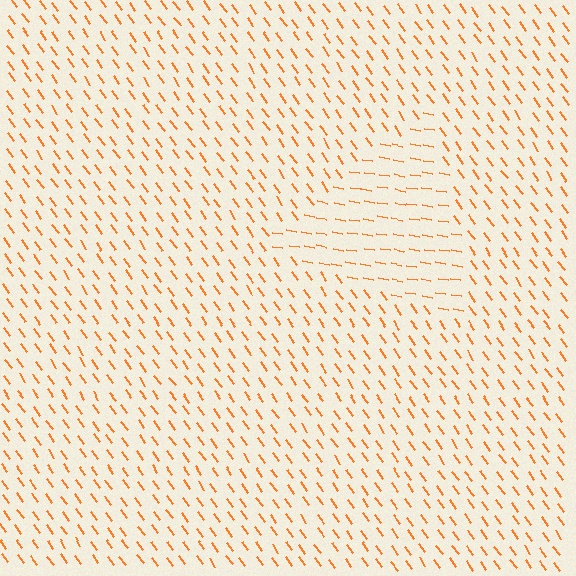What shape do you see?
I see a triangle.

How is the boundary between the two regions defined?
The boundary is defined purely by a change in line orientation (approximately 45 degrees difference). All lines are the same color and thickness.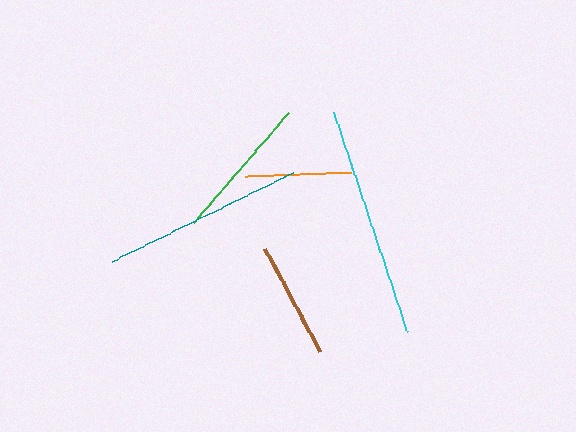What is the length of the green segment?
The green segment is approximately 145 pixels long.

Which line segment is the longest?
The cyan line is the longest at approximately 232 pixels.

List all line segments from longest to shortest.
From longest to shortest: cyan, teal, green, brown, orange.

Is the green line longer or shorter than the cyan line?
The cyan line is longer than the green line.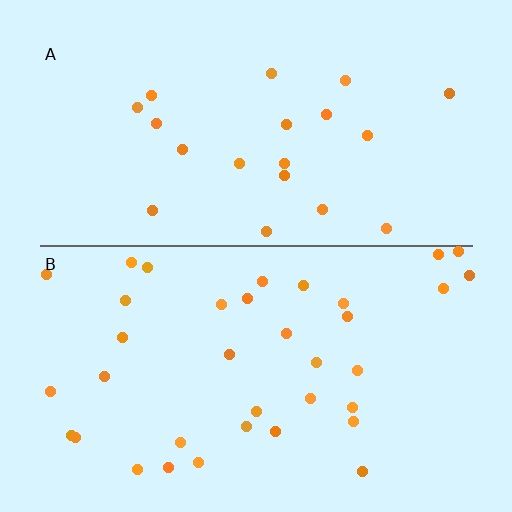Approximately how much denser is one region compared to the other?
Approximately 1.8× — region B over region A.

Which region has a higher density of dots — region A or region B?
B (the bottom).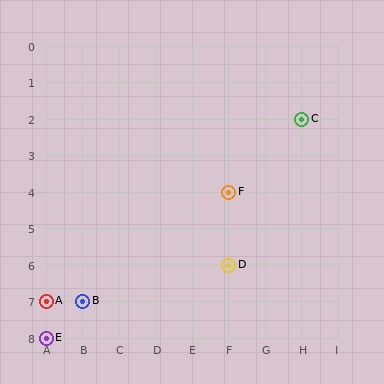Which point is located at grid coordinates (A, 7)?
Point A is at (A, 7).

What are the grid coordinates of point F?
Point F is at grid coordinates (F, 4).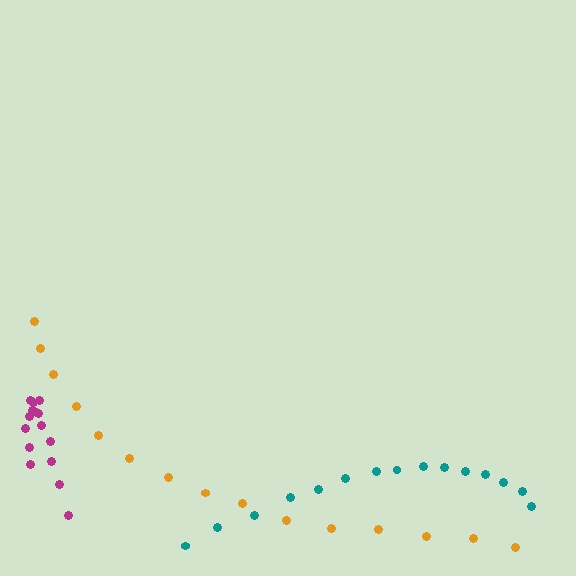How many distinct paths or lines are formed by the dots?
There are 3 distinct paths.